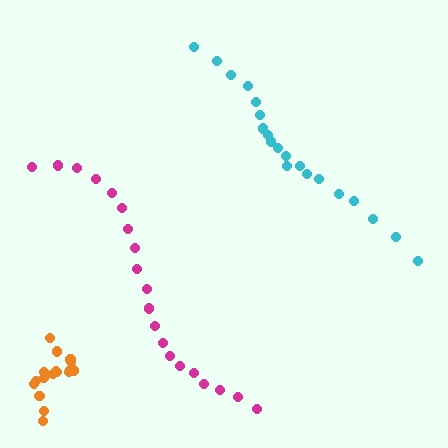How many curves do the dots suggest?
There are 3 distinct paths.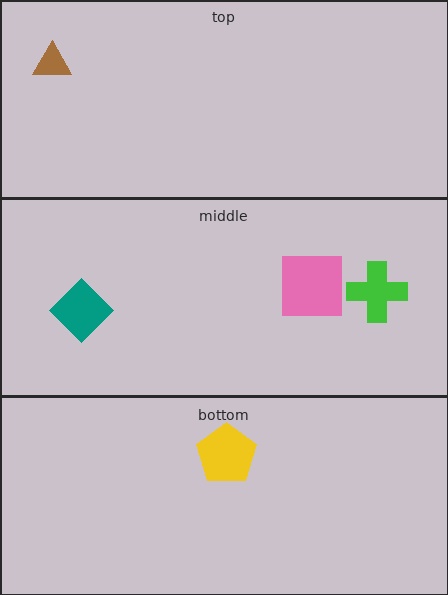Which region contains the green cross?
The middle region.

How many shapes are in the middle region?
3.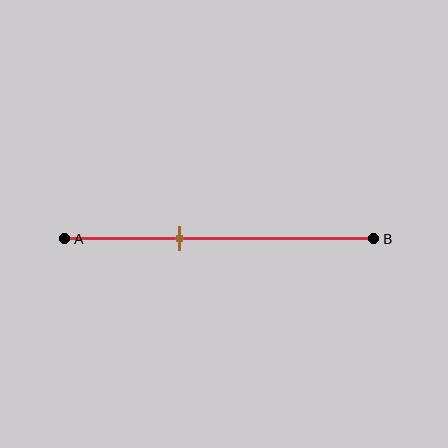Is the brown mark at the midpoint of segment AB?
No, the mark is at about 35% from A, not at the 50% midpoint.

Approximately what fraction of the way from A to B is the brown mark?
The brown mark is approximately 35% of the way from A to B.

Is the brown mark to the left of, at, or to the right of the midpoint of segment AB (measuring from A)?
The brown mark is to the left of the midpoint of segment AB.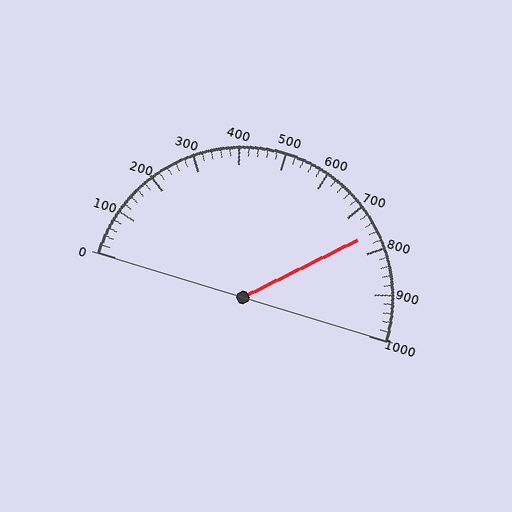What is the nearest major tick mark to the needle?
The nearest major tick mark is 800.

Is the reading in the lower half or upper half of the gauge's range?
The reading is in the upper half of the range (0 to 1000).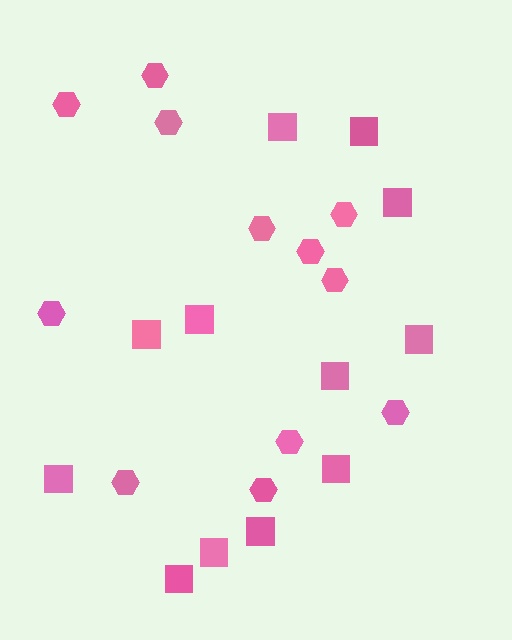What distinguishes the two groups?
There are 2 groups: one group of squares (12) and one group of hexagons (12).